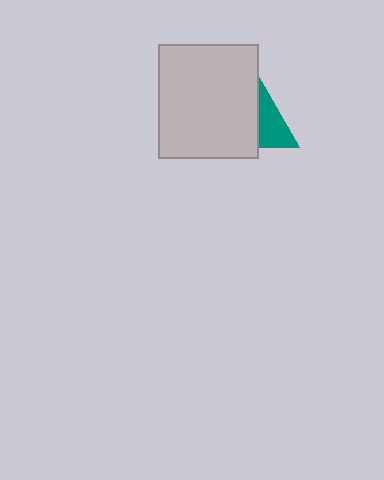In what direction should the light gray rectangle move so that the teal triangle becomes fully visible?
The light gray rectangle should move left. That is the shortest direction to clear the overlap and leave the teal triangle fully visible.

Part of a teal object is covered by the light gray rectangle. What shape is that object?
It is a triangle.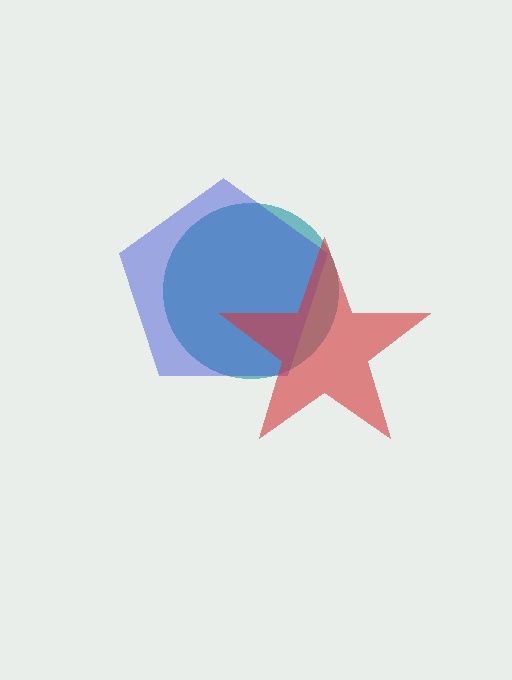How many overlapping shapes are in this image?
There are 3 overlapping shapes in the image.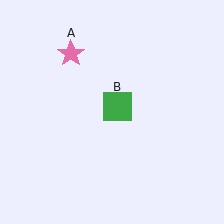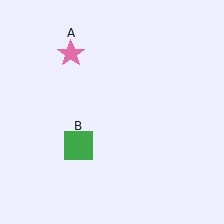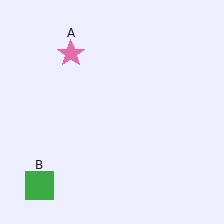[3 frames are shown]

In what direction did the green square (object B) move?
The green square (object B) moved down and to the left.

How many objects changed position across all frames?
1 object changed position: green square (object B).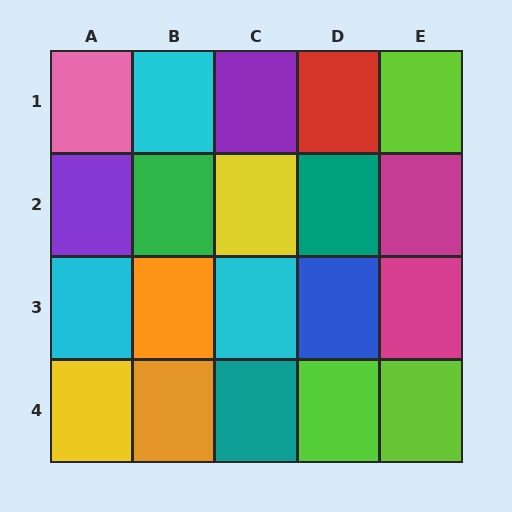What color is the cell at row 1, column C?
Purple.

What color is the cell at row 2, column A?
Purple.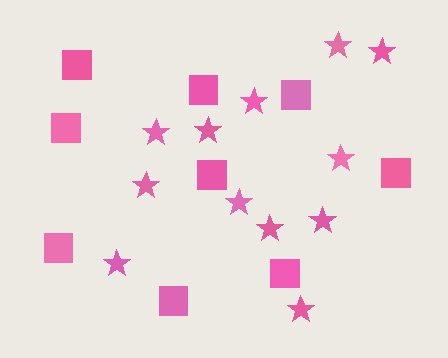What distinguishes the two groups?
There are 2 groups: one group of squares (9) and one group of stars (12).